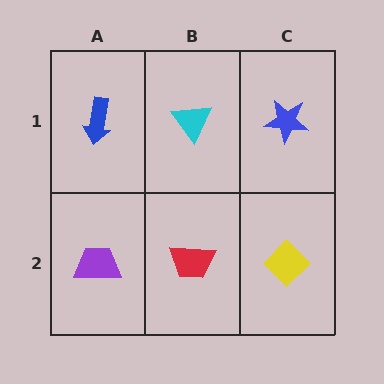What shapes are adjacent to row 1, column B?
A red trapezoid (row 2, column B), a blue arrow (row 1, column A), a blue star (row 1, column C).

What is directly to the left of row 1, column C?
A cyan triangle.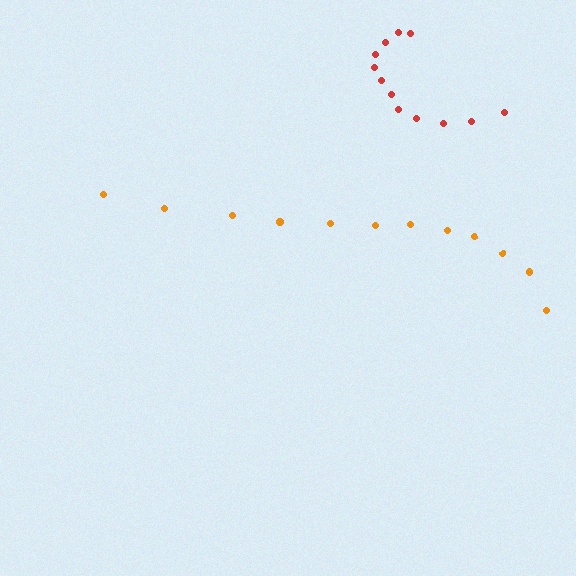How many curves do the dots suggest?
There are 2 distinct paths.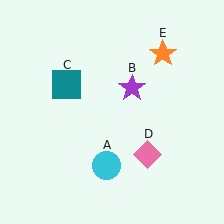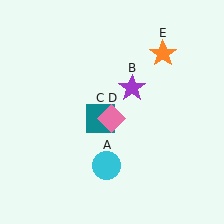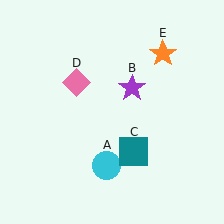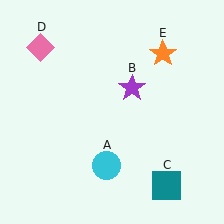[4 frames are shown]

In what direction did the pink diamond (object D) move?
The pink diamond (object D) moved up and to the left.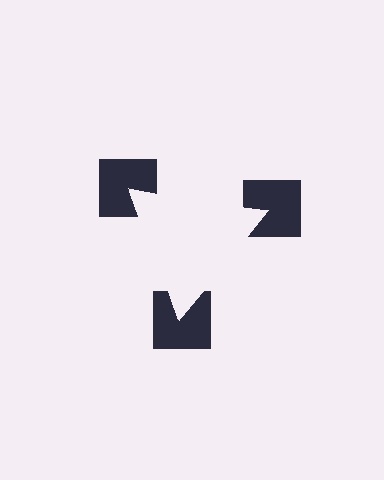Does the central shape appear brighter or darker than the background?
It typically appears slightly brighter than the background, even though no actual brightness change is drawn.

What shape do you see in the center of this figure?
An illusory triangle — its edges are inferred from the aligned wedge cuts in the notched squares, not physically drawn.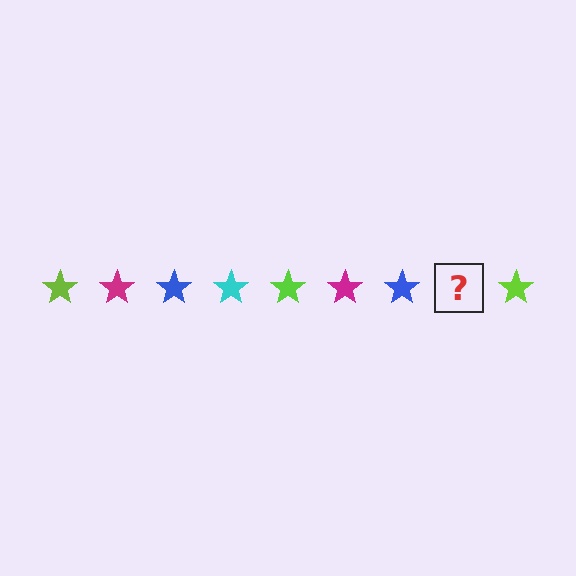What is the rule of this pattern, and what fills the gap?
The rule is that the pattern cycles through lime, magenta, blue, cyan stars. The gap should be filled with a cyan star.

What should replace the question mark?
The question mark should be replaced with a cyan star.